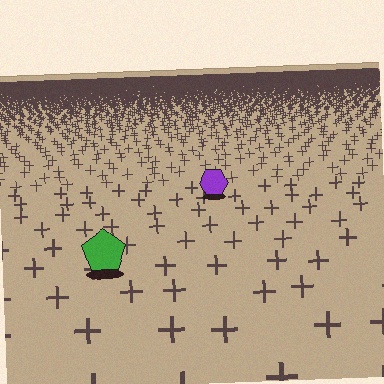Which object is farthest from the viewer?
The purple hexagon is farthest from the viewer. It appears smaller and the ground texture around it is denser.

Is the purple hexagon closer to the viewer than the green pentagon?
No. The green pentagon is closer — you can tell from the texture gradient: the ground texture is coarser near it.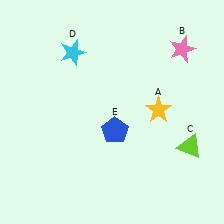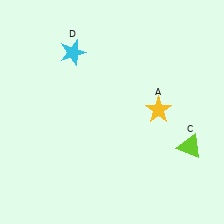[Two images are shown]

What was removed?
The pink star (B), the blue pentagon (E) were removed in Image 2.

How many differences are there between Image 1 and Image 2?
There are 2 differences between the two images.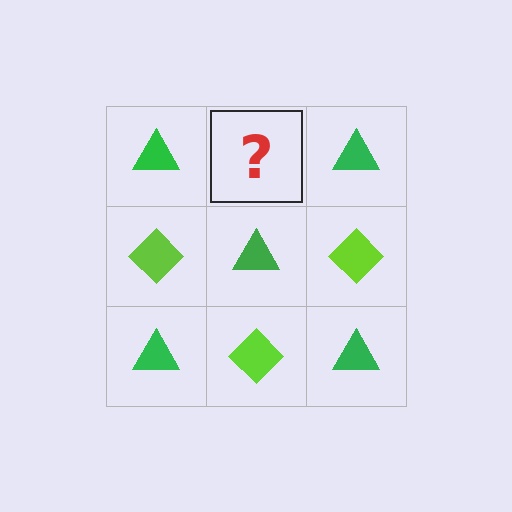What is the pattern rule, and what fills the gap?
The rule is that it alternates green triangle and lime diamond in a checkerboard pattern. The gap should be filled with a lime diamond.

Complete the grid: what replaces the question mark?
The question mark should be replaced with a lime diamond.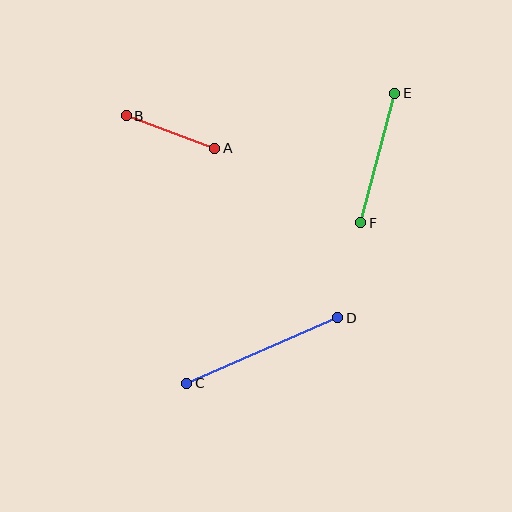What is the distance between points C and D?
The distance is approximately 165 pixels.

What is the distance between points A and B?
The distance is approximately 94 pixels.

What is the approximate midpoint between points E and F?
The midpoint is at approximately (378, 158) pixels.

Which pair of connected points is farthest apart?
Points C and D are farthest apart.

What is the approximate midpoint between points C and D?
The midpoint is at approximately (262, 351) pixels.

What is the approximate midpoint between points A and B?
The midpoint is at approximately (171, 132) pixels.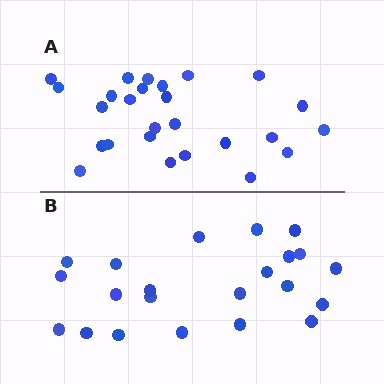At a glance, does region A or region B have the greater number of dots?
Region A (the top region) has more dots.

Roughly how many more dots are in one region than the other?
Region A has about 4 more dots than region B.